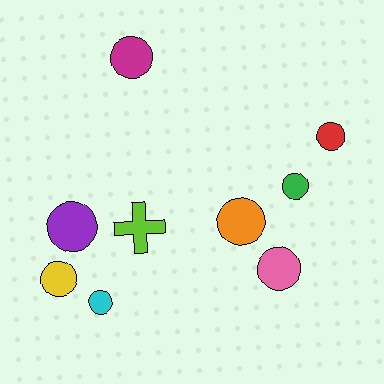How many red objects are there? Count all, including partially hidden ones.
There is 1 red object.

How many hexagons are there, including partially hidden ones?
There are no hexagons.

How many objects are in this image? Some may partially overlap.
There are 9 objects.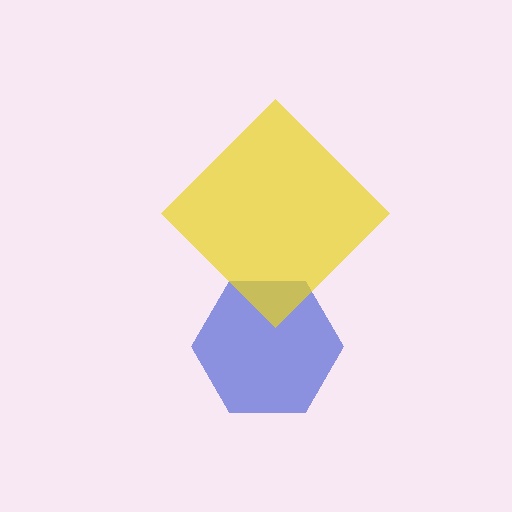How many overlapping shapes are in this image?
There are 2 overlapping shapes in the image.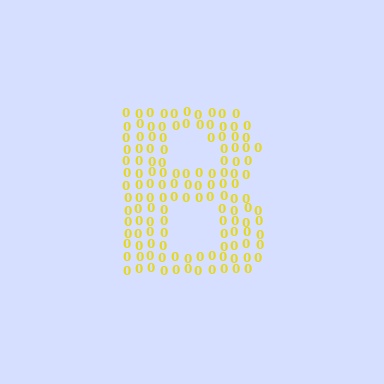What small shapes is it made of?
It is made of small digit 0's.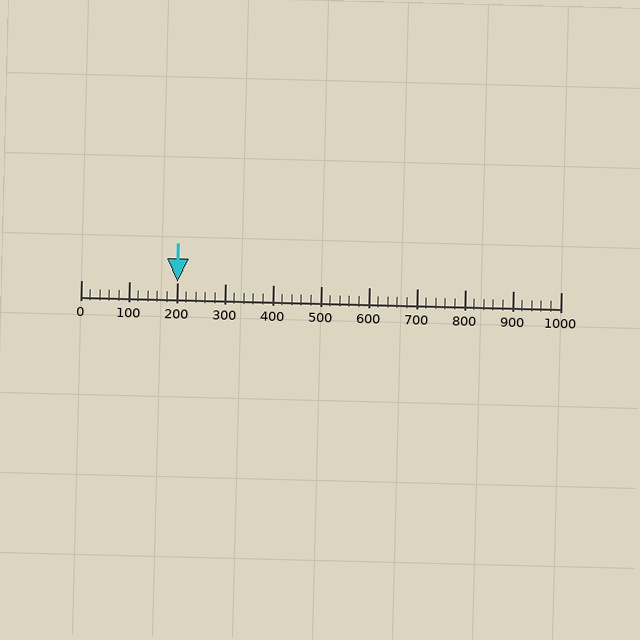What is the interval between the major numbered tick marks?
The major tick marks are spaced 100 units apart.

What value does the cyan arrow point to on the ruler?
The cyan arrow points to approximately 200.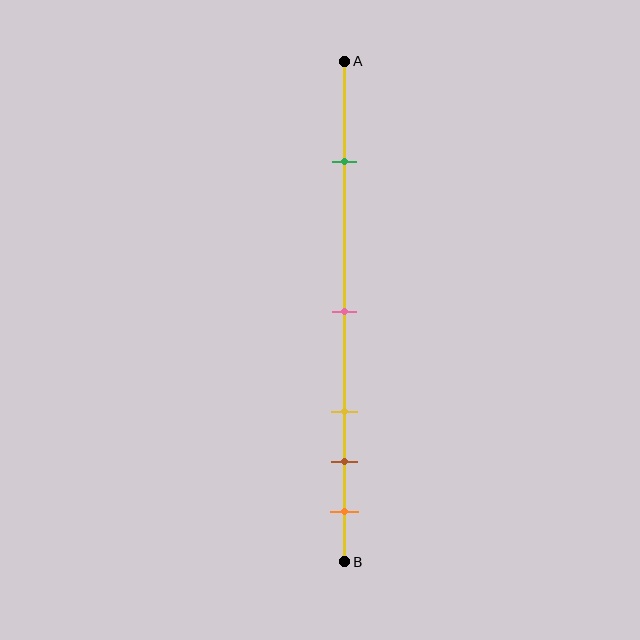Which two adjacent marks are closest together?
The brown and orange marks are the closest adjacent pair.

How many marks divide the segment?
There are 5 marks dividing the segment.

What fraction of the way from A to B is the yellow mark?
The yellow mark is approximately 70% (0.7) of the way from A to B.